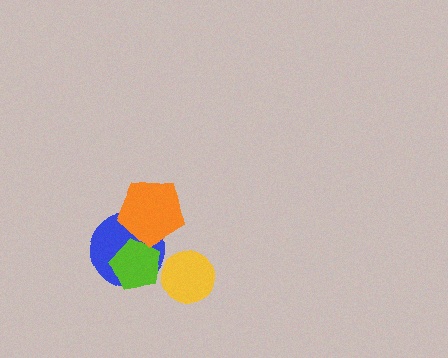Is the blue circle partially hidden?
Yes, it is partially covered by another shape.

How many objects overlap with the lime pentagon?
2 objects overlap with the lime pentagon.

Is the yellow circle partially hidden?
No, no other shape covers it.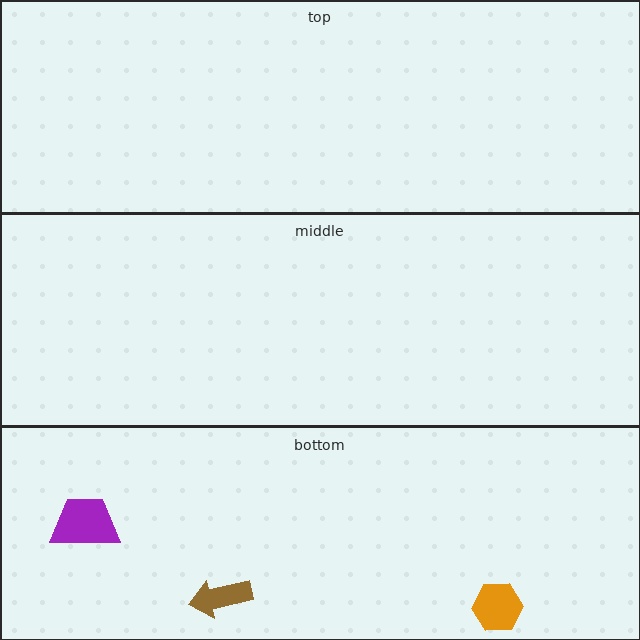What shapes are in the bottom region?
The brown arrow, the orange hexagon, the purple trapezoid.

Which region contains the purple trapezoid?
The bottom region.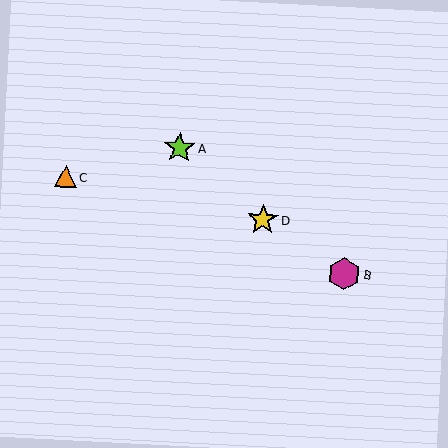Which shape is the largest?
The magenta hexagon (labeled B) is the largest.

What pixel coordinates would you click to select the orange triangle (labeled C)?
Click at (65, 176) to select the orange triangle C.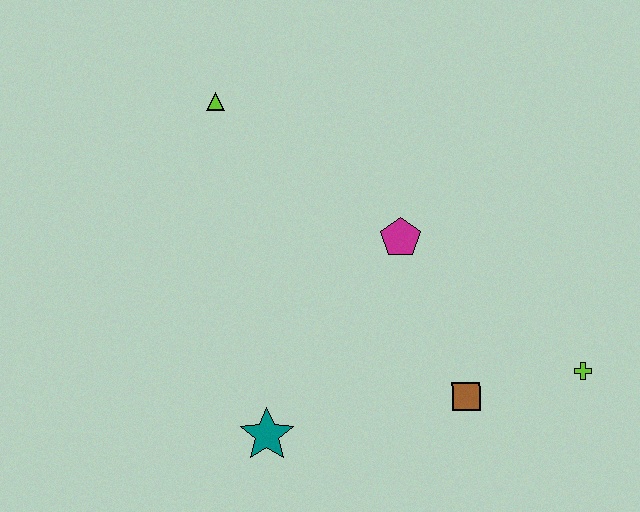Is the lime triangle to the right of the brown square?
No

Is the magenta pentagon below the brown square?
No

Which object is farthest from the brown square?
The lime triangle is farthest from the brown square.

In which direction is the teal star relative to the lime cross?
The teal star is to the left of the lime cross.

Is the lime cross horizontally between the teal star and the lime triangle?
No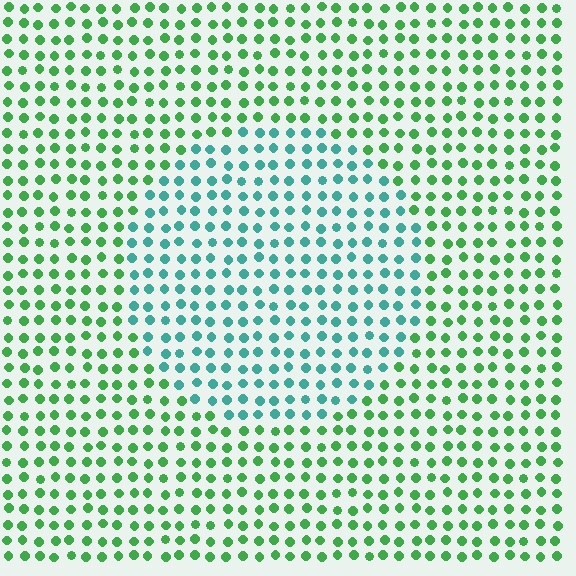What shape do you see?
I see a circle.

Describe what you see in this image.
The image is filled with small green elements in a uniform arrangement. A circle-shaped region is visible where the elements are tinted to a slightly different hue, forming a subtle color boundary.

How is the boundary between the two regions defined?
The boundary is defined purely by a slight shift in hue (about 47 degrees). Spacing, size, and orientation are identical on both sides.